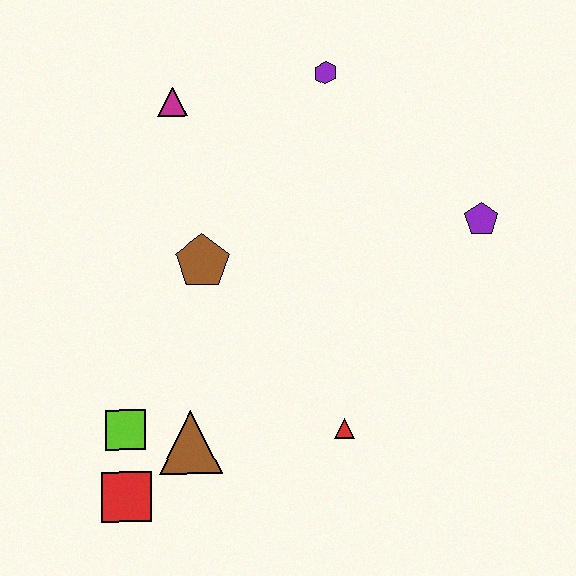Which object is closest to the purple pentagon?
The purple hexagon is closest to the purple pentagon.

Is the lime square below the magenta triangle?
Yes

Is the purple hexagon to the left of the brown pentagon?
No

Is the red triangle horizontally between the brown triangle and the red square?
No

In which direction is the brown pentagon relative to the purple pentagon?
The brown pentagon is to the left of the purple pentagon.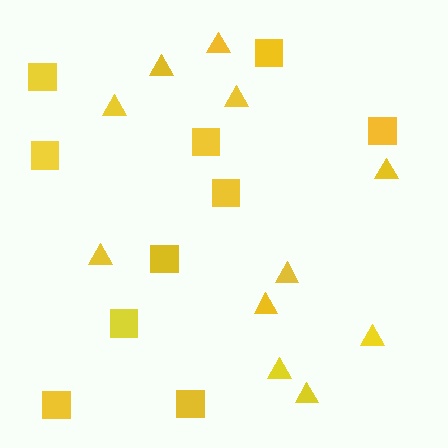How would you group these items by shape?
There are 2 groups: one group of squares (10) and one group of triangles (11).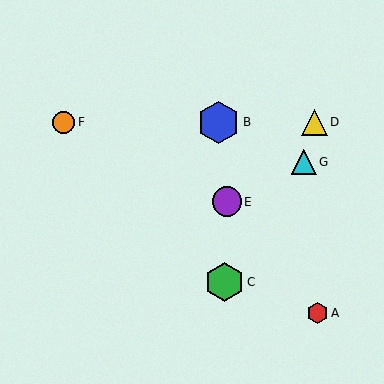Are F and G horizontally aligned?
No, F is at y≈122 and G is at y≈162.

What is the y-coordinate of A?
Object A is at y≈313.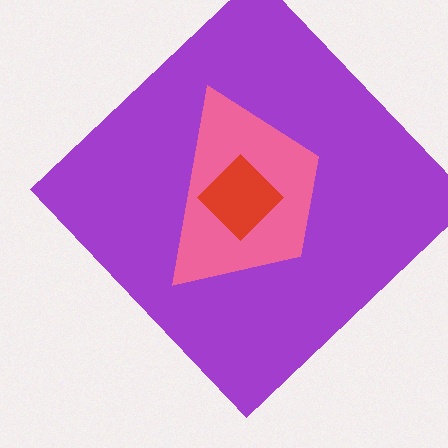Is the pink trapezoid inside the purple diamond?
Yes.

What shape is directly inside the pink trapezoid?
The red diamond.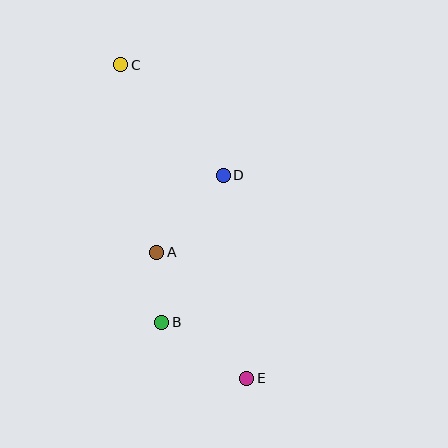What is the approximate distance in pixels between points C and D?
The distance between C and D is approximately 151 pixels.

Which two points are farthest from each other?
Points C and E are farthest from each other.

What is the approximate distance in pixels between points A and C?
The distance between A and C is approximately 191 pixels.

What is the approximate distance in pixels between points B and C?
The distance between B and C is approximately 261 pixels.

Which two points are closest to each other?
Points A and B are closest to each other.